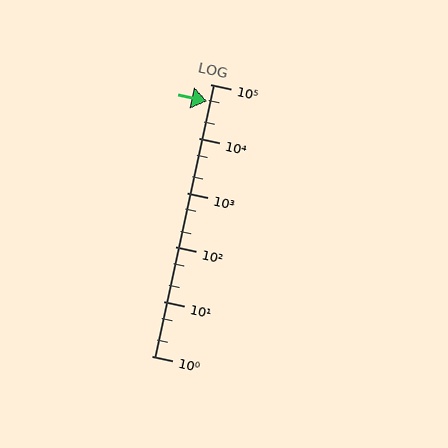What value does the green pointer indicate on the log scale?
The pointer indicates approximately 48000.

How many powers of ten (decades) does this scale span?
The scale spans 5 decades, from 1 to 100000.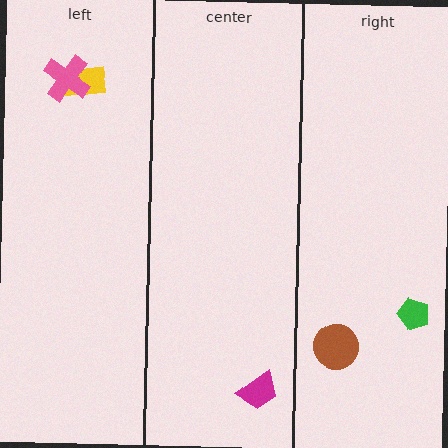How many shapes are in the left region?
2.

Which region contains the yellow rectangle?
The left region.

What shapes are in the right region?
The brown circle, the green pentagon.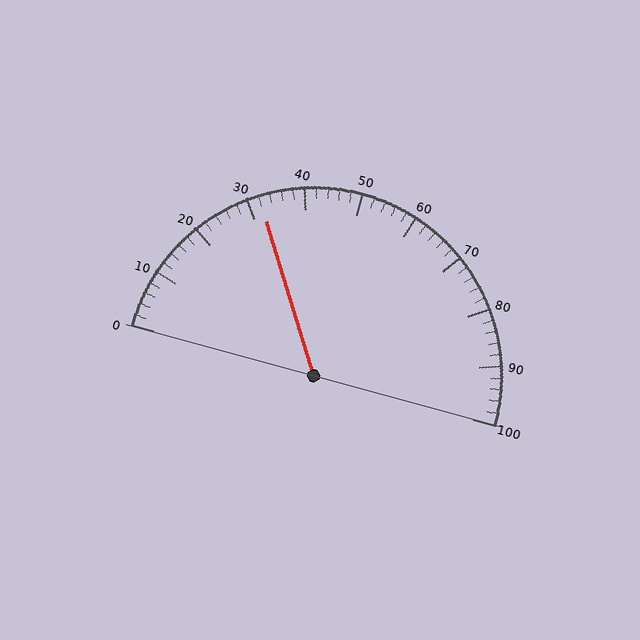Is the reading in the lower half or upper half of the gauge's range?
The reading is in the lower half of the range (0 to 100).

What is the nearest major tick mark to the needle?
The nearest major tick mark is 30.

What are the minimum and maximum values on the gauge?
The gauge ranges from 0 to 100.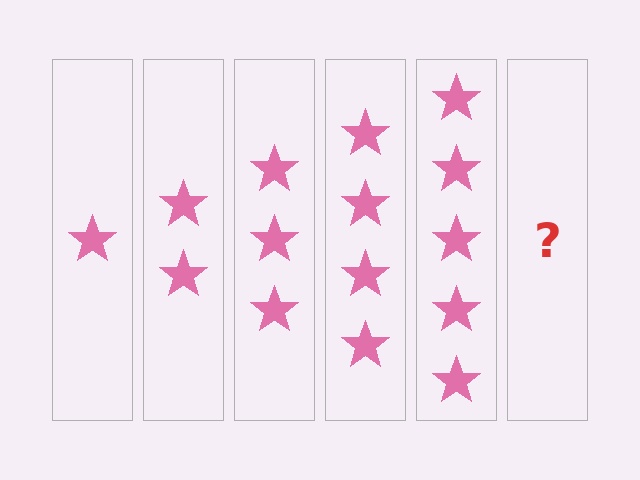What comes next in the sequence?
The next element should be 6 stars.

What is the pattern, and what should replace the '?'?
The pattern is that each step adds one more star. The '?' should be 6 stars.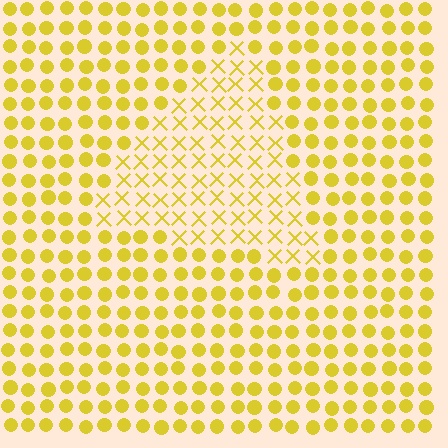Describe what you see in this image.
The image is filled with small yellow elements arranged in a uniform grid. A triangle-shaped region contains X marks, while the surrounding area contains circles. The boundary is defined purely by the change in element shape.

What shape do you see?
I see a triangle.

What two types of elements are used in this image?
The image uses X marks inside the triangle region and circles outside it.